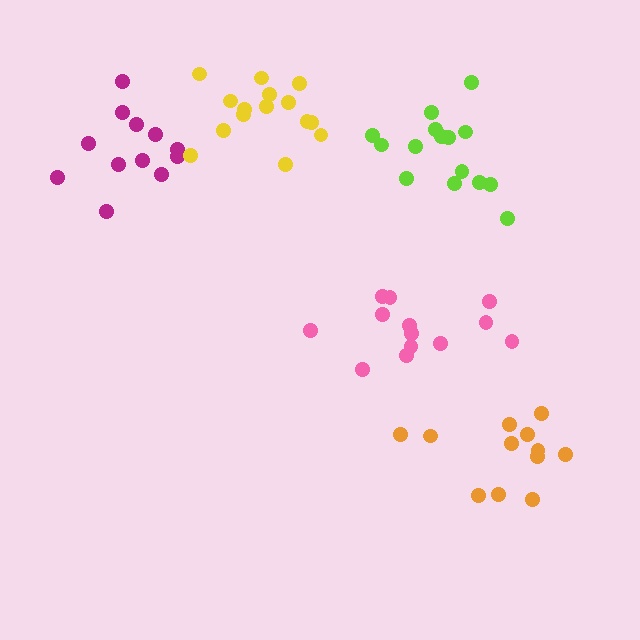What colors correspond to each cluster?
The clusters are colored: magenta, orange, yellow, lime, pink.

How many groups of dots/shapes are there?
There are 5 groups.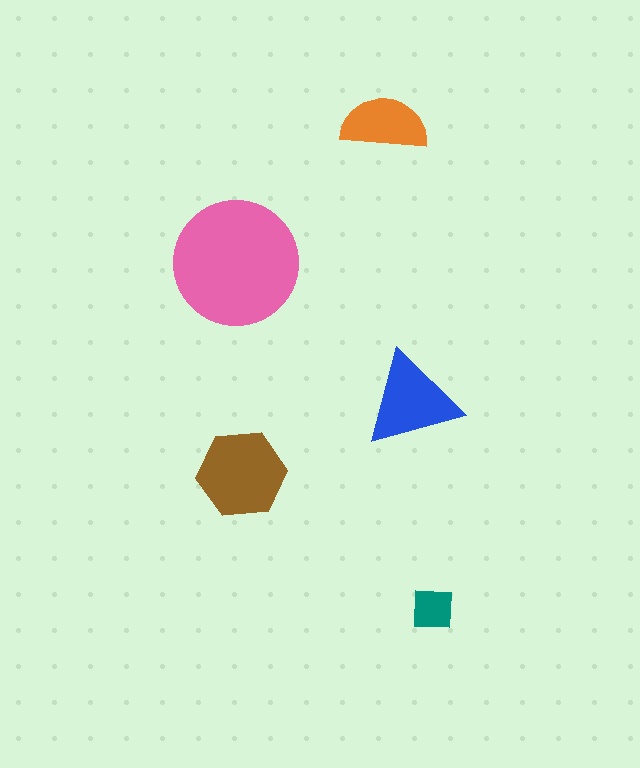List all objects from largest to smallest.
The pink circle, the brown hexagon, the blue triangle, the orange semicircle, the teal square.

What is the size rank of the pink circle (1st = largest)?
1st.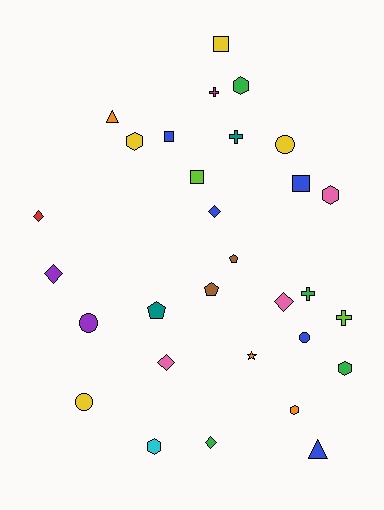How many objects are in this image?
There are 30 objects.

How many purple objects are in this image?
There are 2 purple objects.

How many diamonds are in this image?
There are 6 diamonds.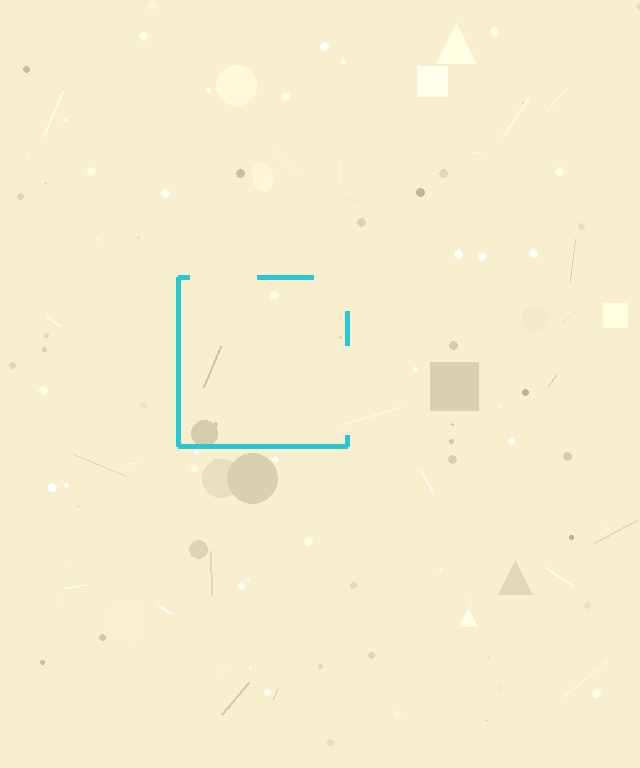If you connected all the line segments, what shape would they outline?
They would outline a square.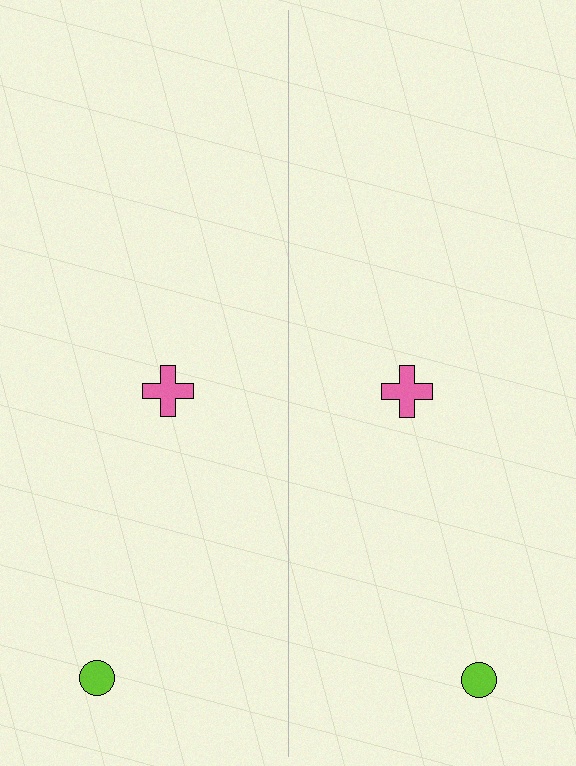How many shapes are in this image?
There are 4 shapes in this image.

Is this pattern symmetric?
Yes, this pattern has bilateral (reflection) symmetry.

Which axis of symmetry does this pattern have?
The pattern has a vertical axis of symmetry running through the center of the image.